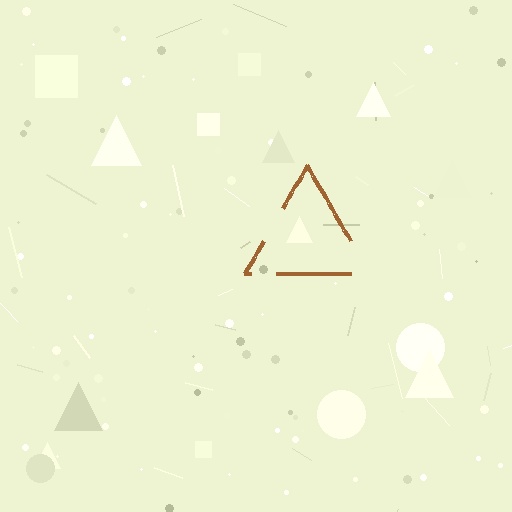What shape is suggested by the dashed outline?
The dashed outline suggests a triangle.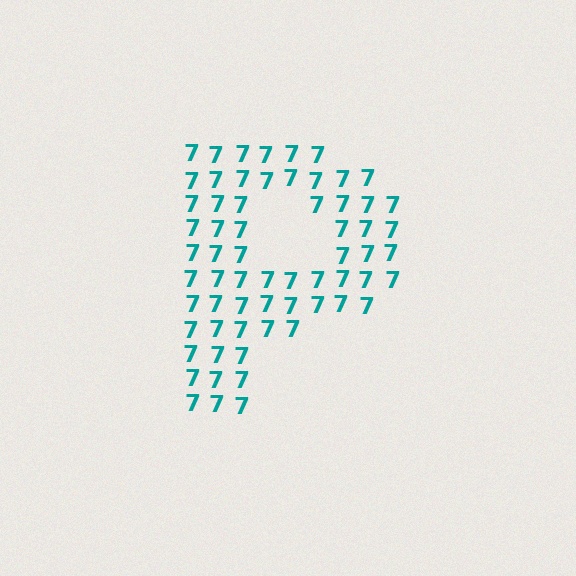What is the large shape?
The large shape is the letter P.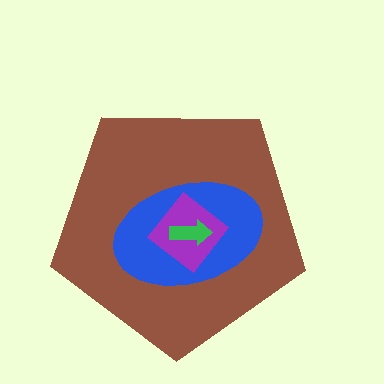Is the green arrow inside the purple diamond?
Yes.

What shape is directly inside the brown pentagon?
The blue ellipse.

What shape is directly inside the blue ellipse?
The purple diamond.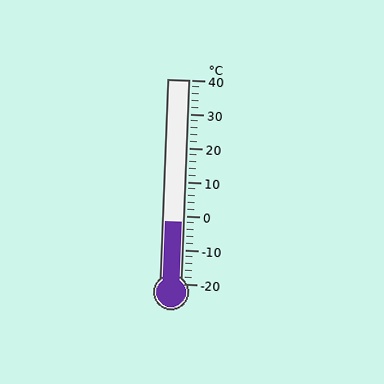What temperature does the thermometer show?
The thermometer shows approximately -2°C.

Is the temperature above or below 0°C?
The temperature is below 0°C.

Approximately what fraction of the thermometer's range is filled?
The thermometer is filled to approximately 30% of its range.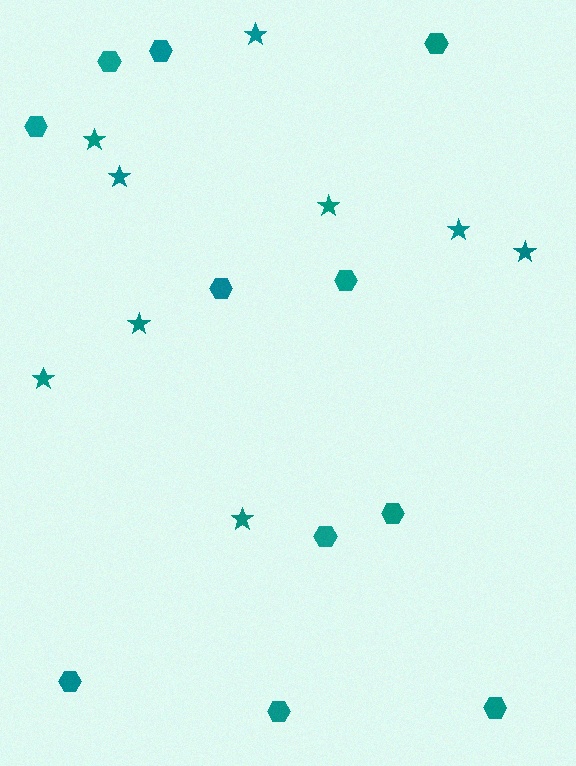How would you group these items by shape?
There are 2 groups: one group of hexagons (11) and one group of stars (9).